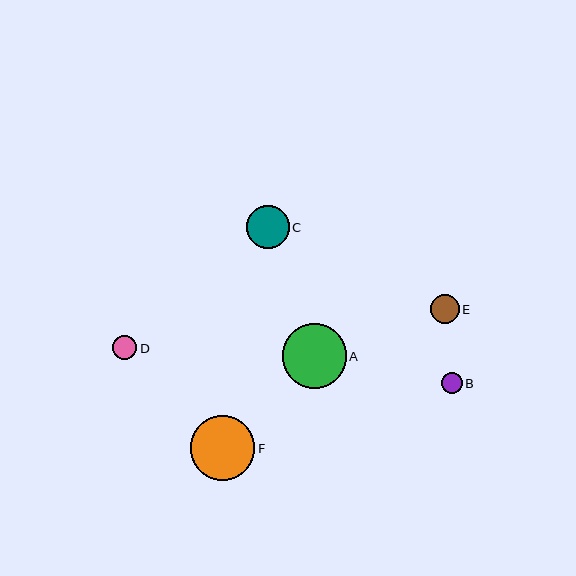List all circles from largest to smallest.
From largest to smallest: F, A, C, E, D, B.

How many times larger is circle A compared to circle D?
Circle A is approximately 2.7 times the size of circle D.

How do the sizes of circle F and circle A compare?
Circle F and circle A are approximately the same size.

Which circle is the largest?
Circle F is the largest with a size of approximately 65 pixels.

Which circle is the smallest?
Circle B is the smallest with a size of approximately 21 pixels.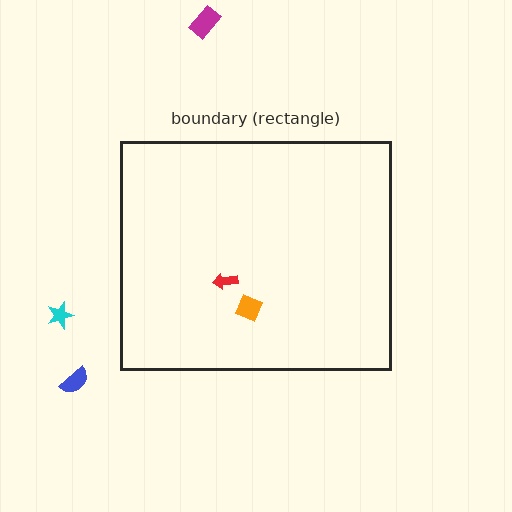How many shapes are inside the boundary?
2 inside, 3 outside.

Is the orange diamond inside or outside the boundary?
Inside.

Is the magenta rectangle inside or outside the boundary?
Outside.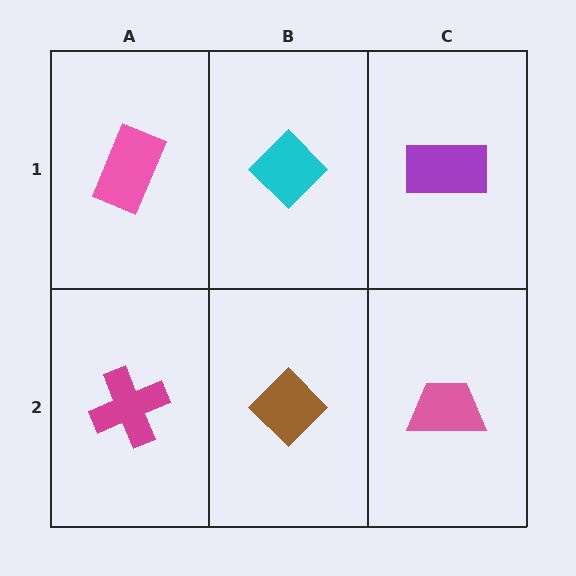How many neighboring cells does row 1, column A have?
2.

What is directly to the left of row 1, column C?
A cyan diamond.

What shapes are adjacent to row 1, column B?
A brown diamond (row 2, column B), a pink rectangle (row 1, column A), a purple rectangle (row 1, column C).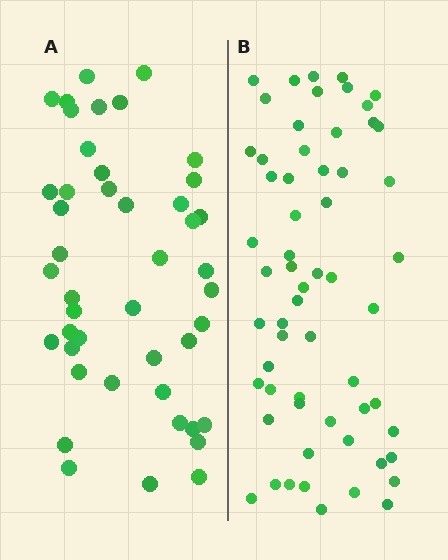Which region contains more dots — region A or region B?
Region B (the right region) has more dots.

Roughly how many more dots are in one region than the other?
Region B has approximately 15 more dots than region A.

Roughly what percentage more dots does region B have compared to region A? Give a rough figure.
About 35% more.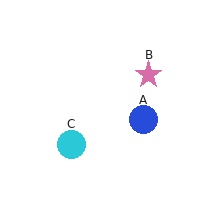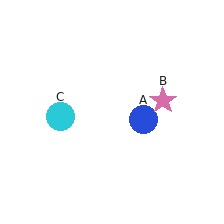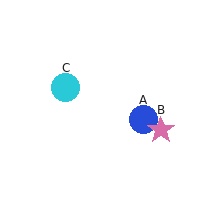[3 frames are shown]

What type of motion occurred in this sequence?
The pink star (object B), cyan circle (object C) rotated clockwise around the center of the scene.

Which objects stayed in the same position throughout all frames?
Blue circle (object A) remained stationary.